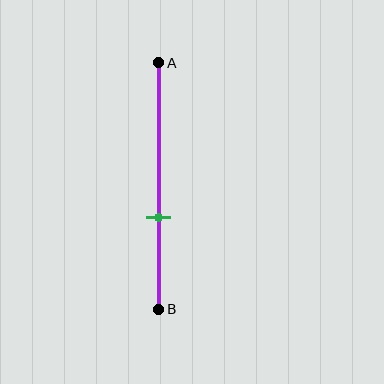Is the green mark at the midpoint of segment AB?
No, the mark is at about 65% from A, not at the 50% midpoint.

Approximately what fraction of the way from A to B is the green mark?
The green mark is approximately 65% of the way from A to B.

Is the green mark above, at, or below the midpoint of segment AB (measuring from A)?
The green mark is below the midpoint of segment AB.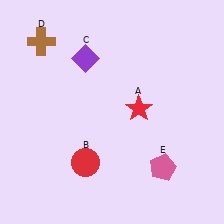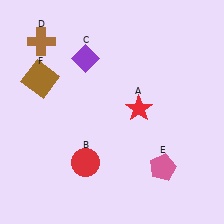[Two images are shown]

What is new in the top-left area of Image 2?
A brown square (F) was added in the top-left area of Image 2.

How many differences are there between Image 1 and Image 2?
There is 1 difference between the two images.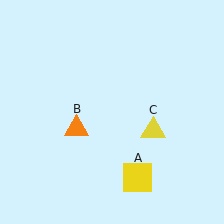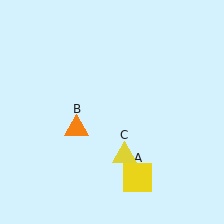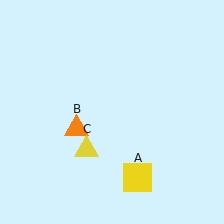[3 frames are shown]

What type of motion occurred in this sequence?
The yellow triangle (object C) rotated clockwise around the center of the scene.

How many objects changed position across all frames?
1 object changed position: yellow triangle (object C).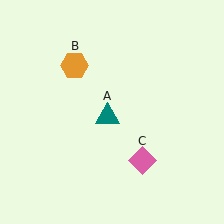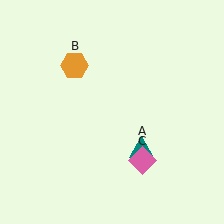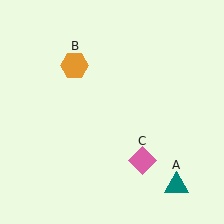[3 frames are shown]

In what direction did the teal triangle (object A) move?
The teal triangle (object A) moved down and to the right.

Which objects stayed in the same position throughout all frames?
Orange hexagon (object B) and pink diamond (object C) remained stationary.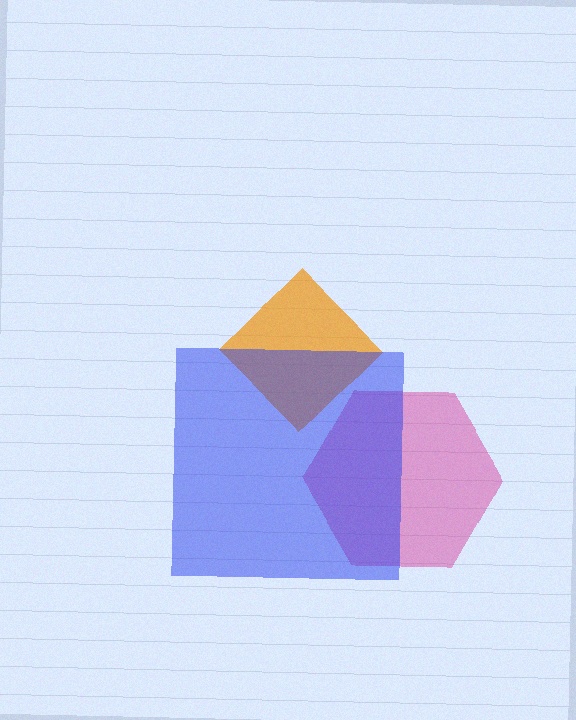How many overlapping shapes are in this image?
There are 3 overlapping shapes in the image.